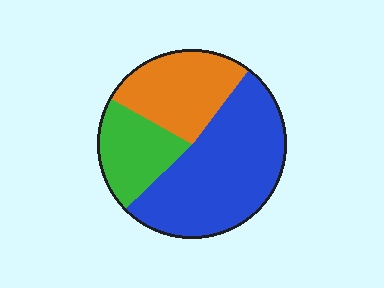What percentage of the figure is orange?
Orange covers about 25% of the figure.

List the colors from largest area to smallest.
From largest to smallest: blue, orange, green.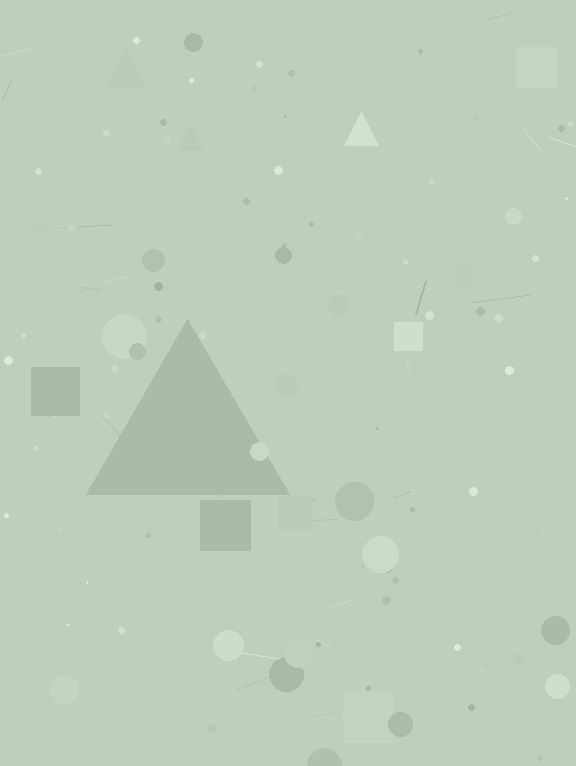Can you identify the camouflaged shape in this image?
The camouflaged shape is a triangle.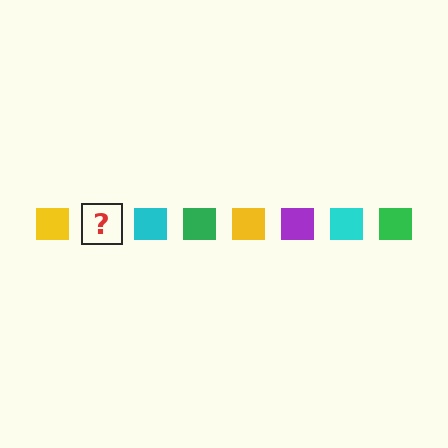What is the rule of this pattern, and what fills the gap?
The rule is that the pattern cycles through yellow, purple, cyan, green squares. The gap should be filled with a purple square.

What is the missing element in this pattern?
The missing element is a purple square.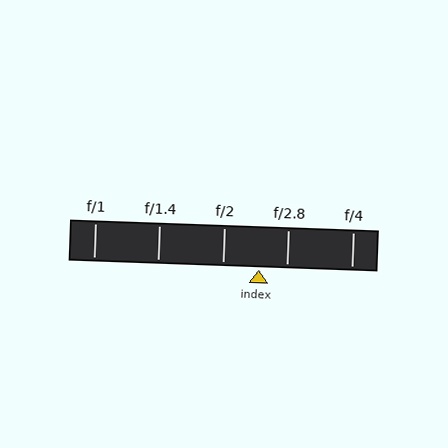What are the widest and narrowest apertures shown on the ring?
The widest aperture shown is f/1 and the narrowest is f/4.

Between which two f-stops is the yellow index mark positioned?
The index mark is between f/2 and f/2.8.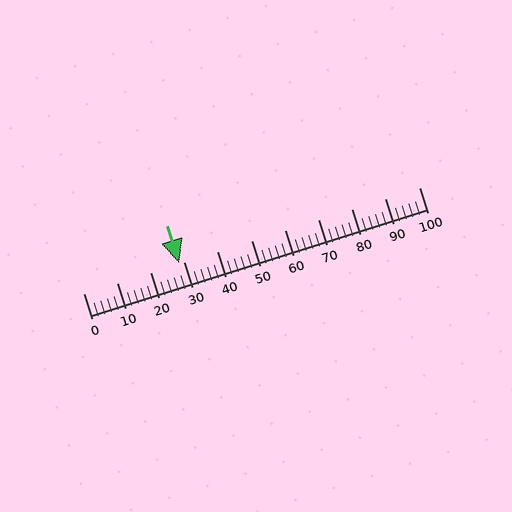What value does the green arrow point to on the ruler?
The green arrow points to approximately 28.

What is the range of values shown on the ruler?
The ruler shows values from 0 to 100.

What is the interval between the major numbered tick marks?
The major tick marks are spaced 10 units apart.